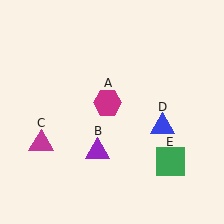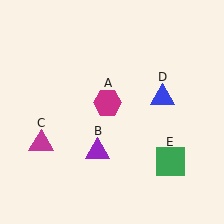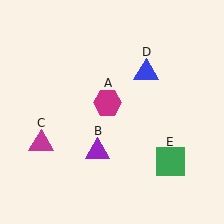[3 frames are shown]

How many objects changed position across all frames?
1 object changed position: blue triangle (object D).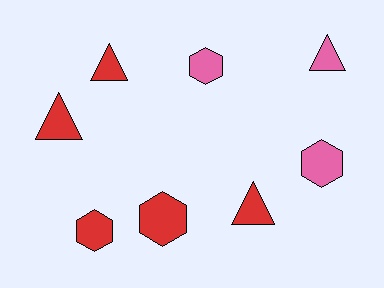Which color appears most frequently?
Red, with 5 objects.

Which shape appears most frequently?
Triangle, with 4 objects.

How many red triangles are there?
There are 3 red triangles.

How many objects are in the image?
There are 8 objects.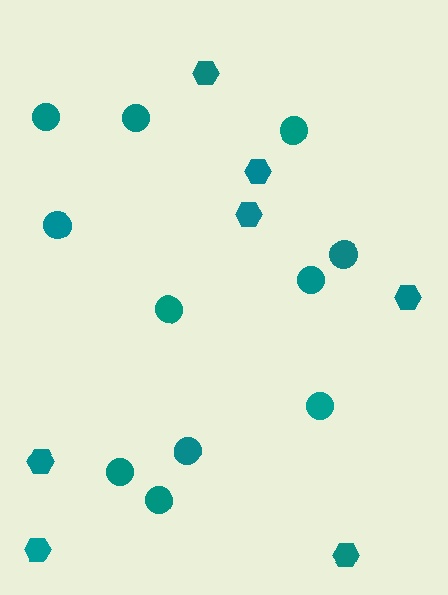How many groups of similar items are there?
There are 2 groups: one group of circles (11) and one group of hexagons (7).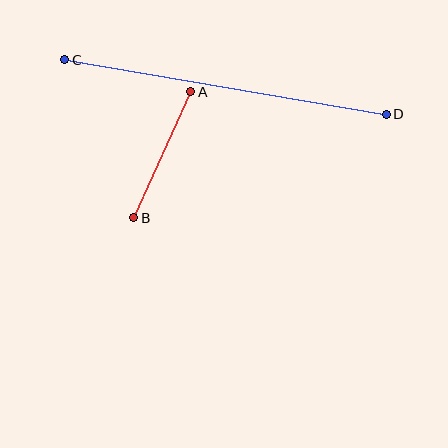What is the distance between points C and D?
The distance is approximately 326 pixels.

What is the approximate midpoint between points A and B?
The midpoint is at approximately (162, 155) pixels.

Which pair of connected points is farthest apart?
Points C and D are farthest apart.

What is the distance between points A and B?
The distance is approximately 138 pixels.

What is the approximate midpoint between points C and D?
The midpoint is at approximately (225, 87) pixels.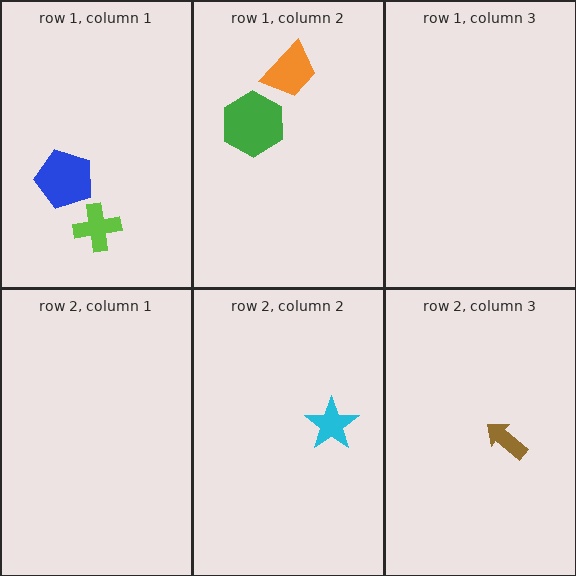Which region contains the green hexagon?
The row 1, column 2 region.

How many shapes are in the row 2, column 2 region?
1.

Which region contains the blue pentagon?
The row 1, column 1 region.